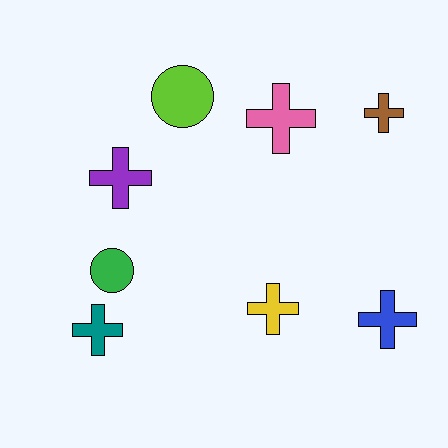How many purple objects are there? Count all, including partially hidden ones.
There is 1 purple object.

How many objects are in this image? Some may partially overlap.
There are 8 objects.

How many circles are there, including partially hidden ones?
There are 2 circles.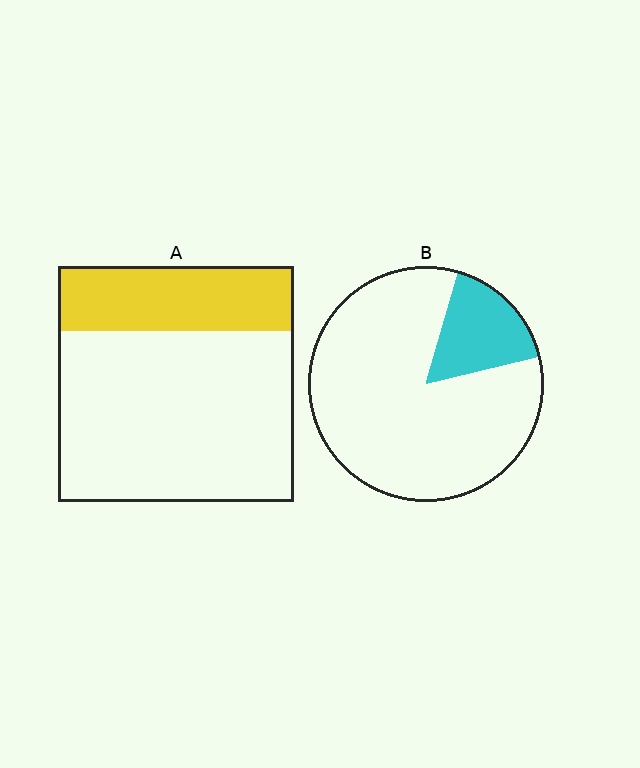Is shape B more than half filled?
No.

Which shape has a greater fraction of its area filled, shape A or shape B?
Shape A.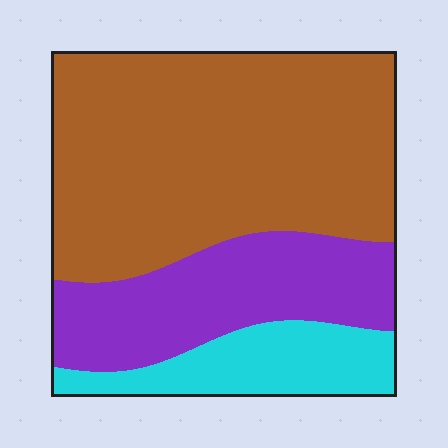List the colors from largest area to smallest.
From largest to smallest: brown, purple, cyan.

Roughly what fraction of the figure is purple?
Purple takes up between a quarter and a half of the figure.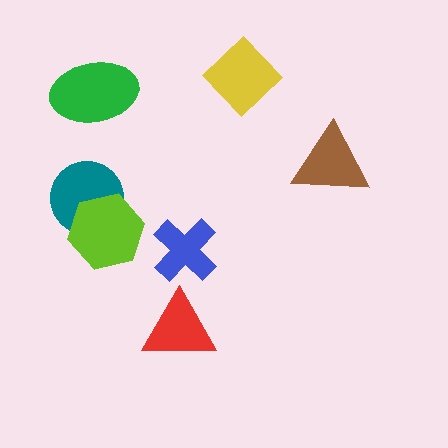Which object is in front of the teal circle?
The lime hexagon is in front of the teal circle.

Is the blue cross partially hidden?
No, no other shape covers it.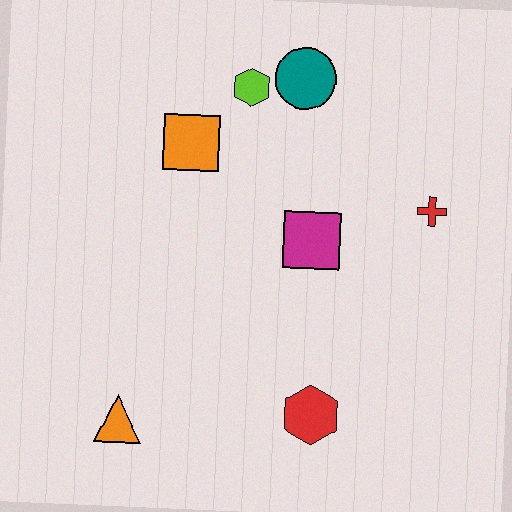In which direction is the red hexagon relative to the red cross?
The red hexagon is below the red cross.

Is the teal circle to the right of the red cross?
No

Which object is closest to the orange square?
The lime hexagon is closest to the orange square.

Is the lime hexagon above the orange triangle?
Yes